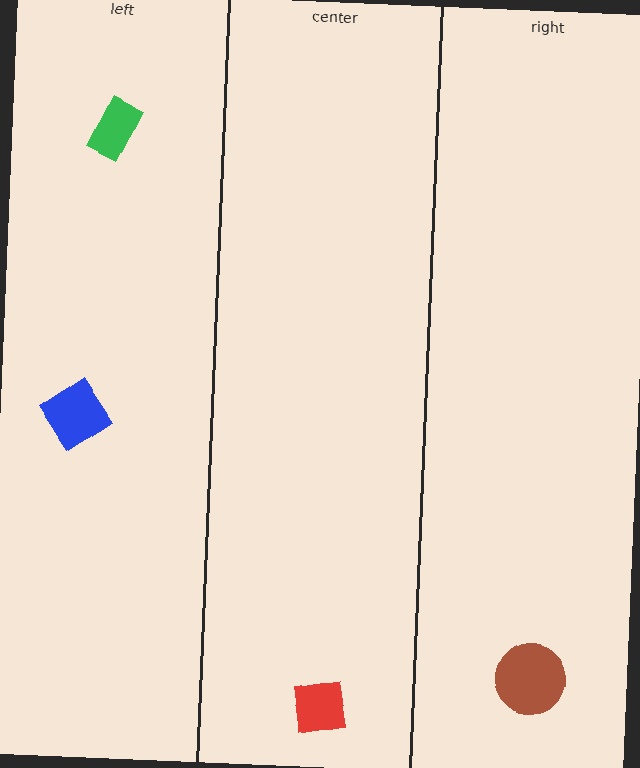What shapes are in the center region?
The red square.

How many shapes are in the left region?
2.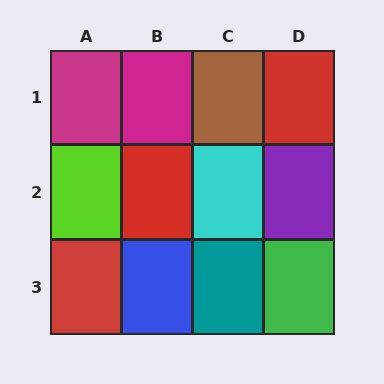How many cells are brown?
1 cell is brown.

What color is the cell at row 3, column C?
Teal.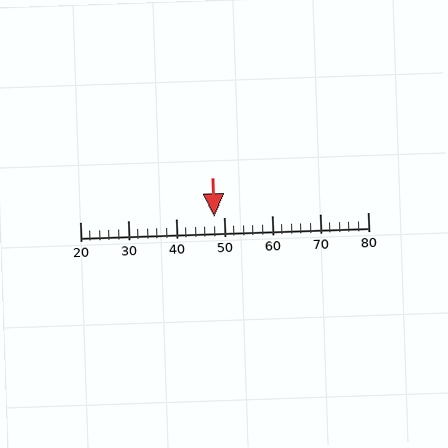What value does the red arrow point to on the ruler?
The red arrow points to approximately 48.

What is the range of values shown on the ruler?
The ruler shows values from 20 to 80.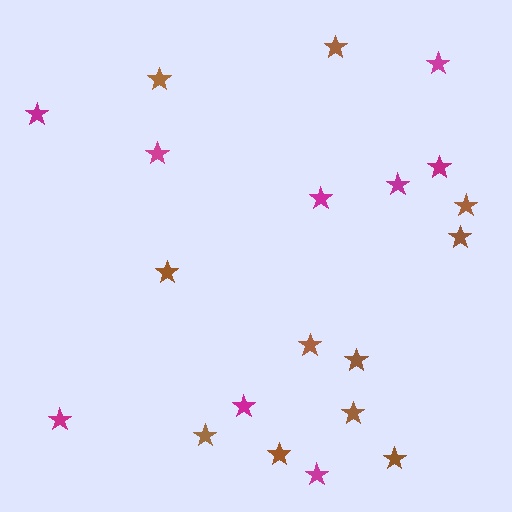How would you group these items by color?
There are 2 groups: one group of magenta stars (9) and one group of brown stars (11).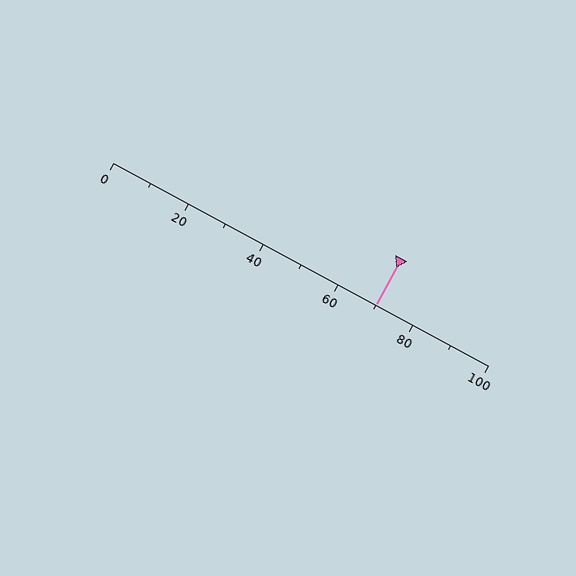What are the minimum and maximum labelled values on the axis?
The axis runs from 0 to 100.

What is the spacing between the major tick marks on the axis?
The major ticks are spaced 20 apart.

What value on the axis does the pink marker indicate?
The marker indicates approximately 70.